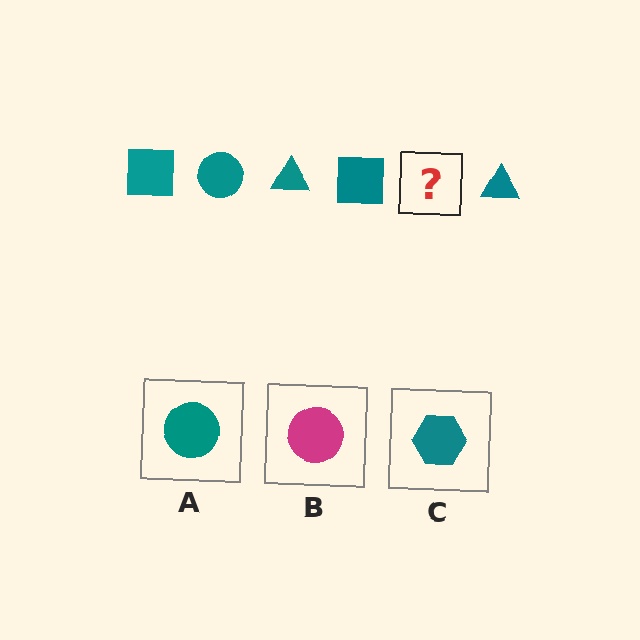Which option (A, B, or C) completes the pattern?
A.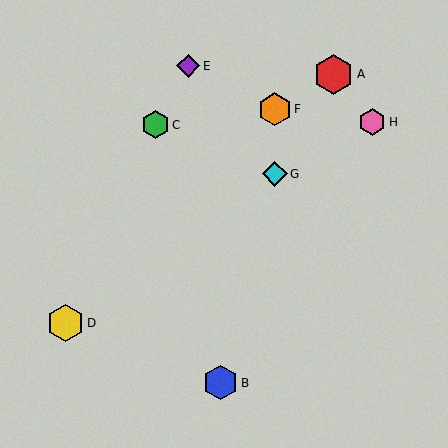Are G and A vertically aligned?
No, G is at x≈275 and A is at x≈334.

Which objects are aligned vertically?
Objects F, G are aligned vertically.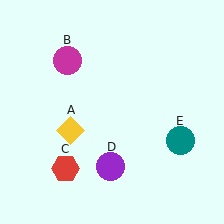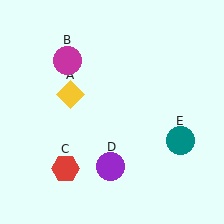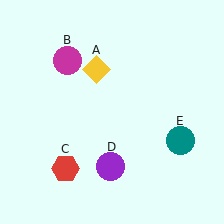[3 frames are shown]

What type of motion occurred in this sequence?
The yellow diamond (object A) rotated clockwise around the center of the scene.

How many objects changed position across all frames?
1 object changed position: yellow diamond (object A).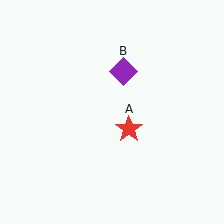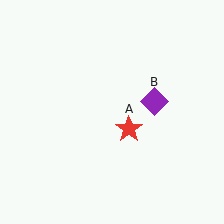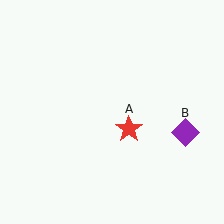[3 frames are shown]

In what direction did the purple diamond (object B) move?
The purple diamond (object B) moved down and to the right.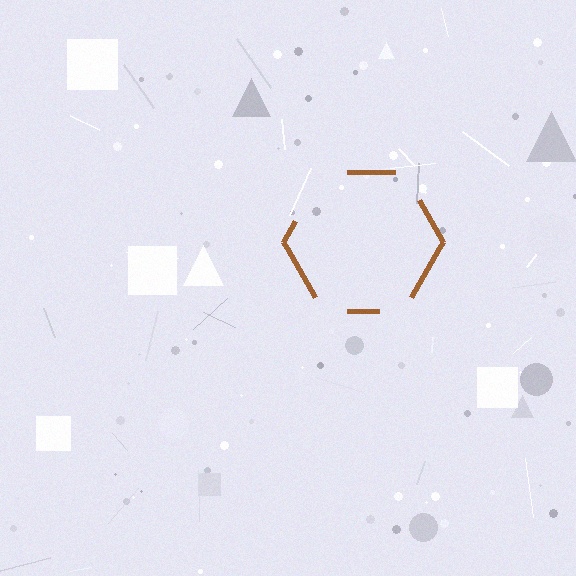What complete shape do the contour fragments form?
The contour fragments form a hexagon.